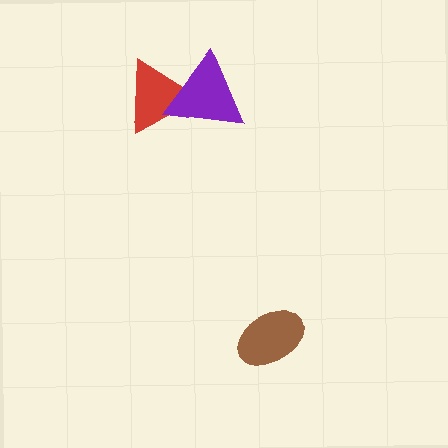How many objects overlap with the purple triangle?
1 object overlaps with the purple triangle.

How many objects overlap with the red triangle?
1 object overlaps with the red triangle.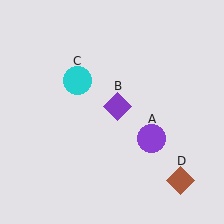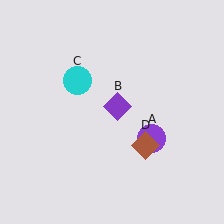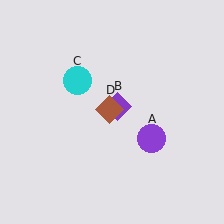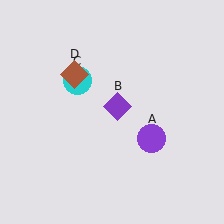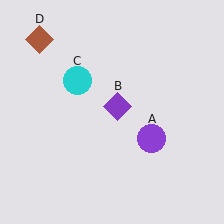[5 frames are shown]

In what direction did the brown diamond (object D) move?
The brown diamond (object D) moved up and to the left.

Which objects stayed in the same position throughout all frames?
Purple circle (object A) and purple diamond (object B) and cyan circle (object C) remained stationary.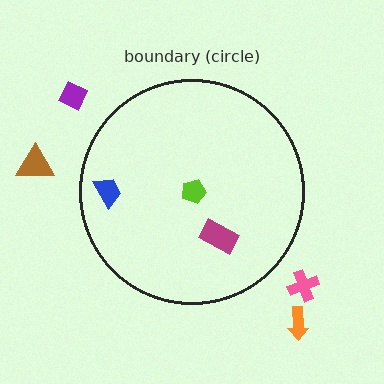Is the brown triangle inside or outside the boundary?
Outside.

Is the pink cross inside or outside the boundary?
Outside.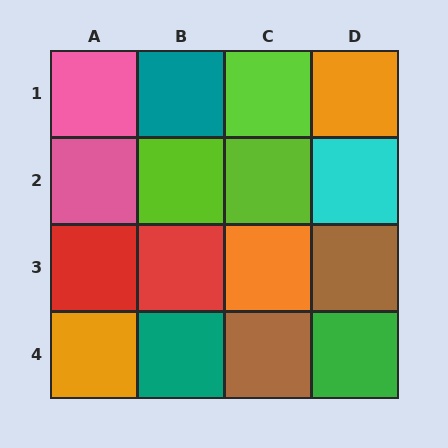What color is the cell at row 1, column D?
Orange.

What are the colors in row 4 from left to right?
Orange, teal, brown, green.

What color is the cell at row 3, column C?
Orange.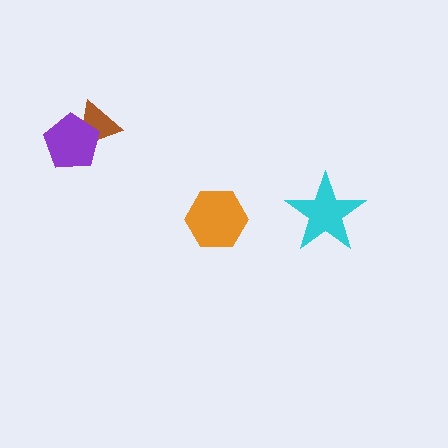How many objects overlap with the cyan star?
0 objects overlap with the cyan star.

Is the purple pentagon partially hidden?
No, no other shape covers it.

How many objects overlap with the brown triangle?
1 object overlaps with the brown triangle.